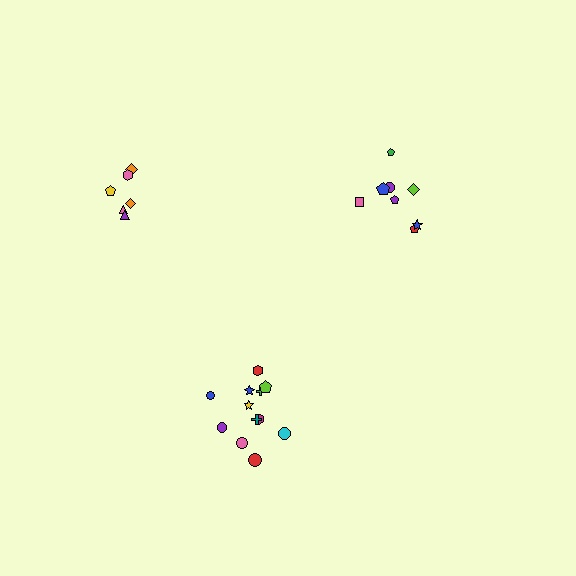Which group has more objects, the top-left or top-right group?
The top-right group.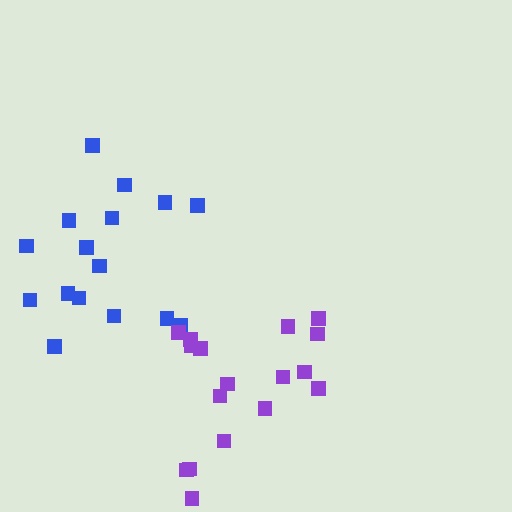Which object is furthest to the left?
The blue cluster is leftmost.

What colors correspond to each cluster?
The clusters are colored: blue, purple.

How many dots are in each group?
Group 1: 16 dots, Group 2: 17 dots (33 total).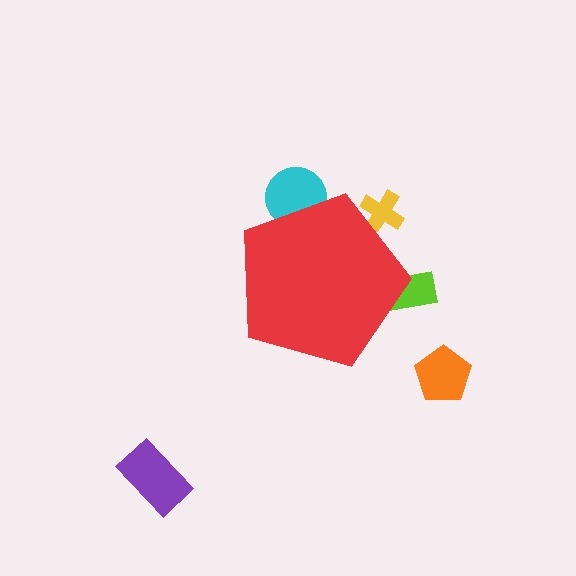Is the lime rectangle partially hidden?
Yes, the lime rectangle is partially hidden behind the red pentagon.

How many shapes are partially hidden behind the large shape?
3 shapes are partially hidden.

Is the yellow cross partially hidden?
Yes, the yellow cross is partially hidden behind the red pentagon.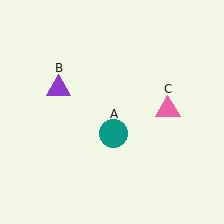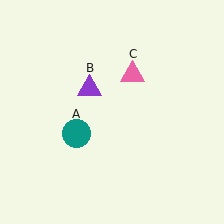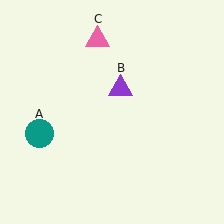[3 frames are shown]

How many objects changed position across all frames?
3 objects changed position: teal circle (object A), purple triangle (object B), pink triangle (object C).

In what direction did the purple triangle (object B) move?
The purple triangle (object B) moved right.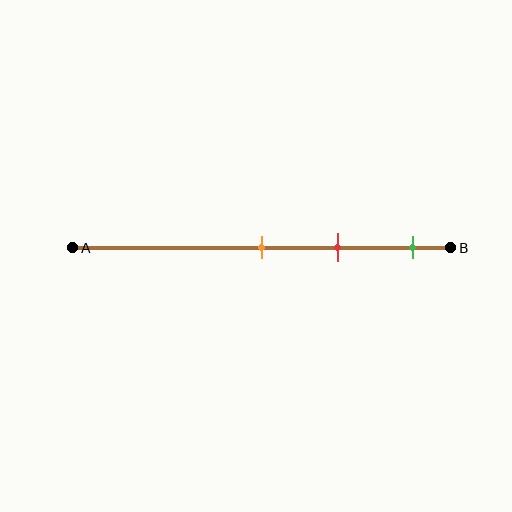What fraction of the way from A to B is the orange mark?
The orange mark is approximately 50% (0.5) of the way from A to B.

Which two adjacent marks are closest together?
The orange and red marks are the closest adjacent pair.